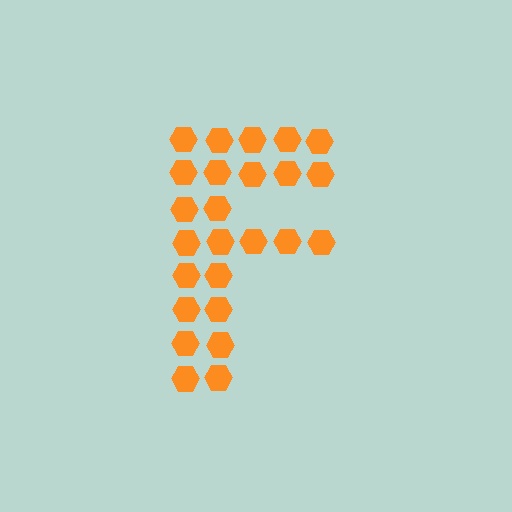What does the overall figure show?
The overall figure shows the letter F.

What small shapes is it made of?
It is made of small hexagons.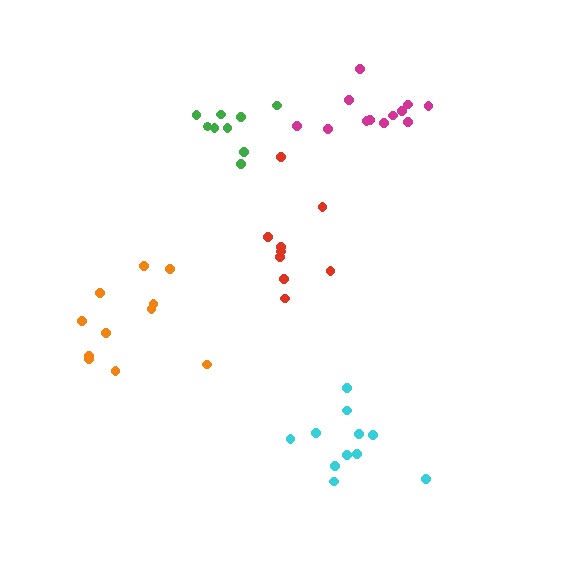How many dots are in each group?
Group 1: 11 dots, Group 2: 11 dots, Group 3: 9 dots, Group 4: 12 dots, Group 5: 9 dots (52 total).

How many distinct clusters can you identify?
There are 5 distinct clusters.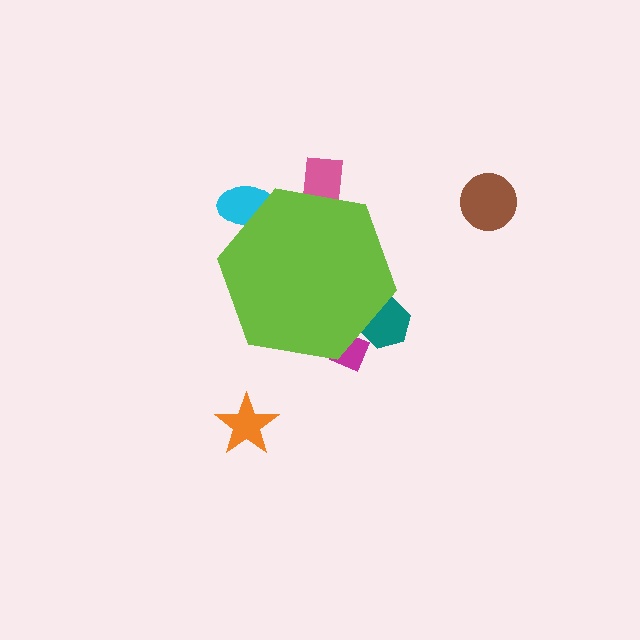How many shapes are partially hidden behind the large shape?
4 shapes are partially hidden.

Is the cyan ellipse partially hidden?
Yes, the cyan ellipse is partially hidden behind the lime hexagon.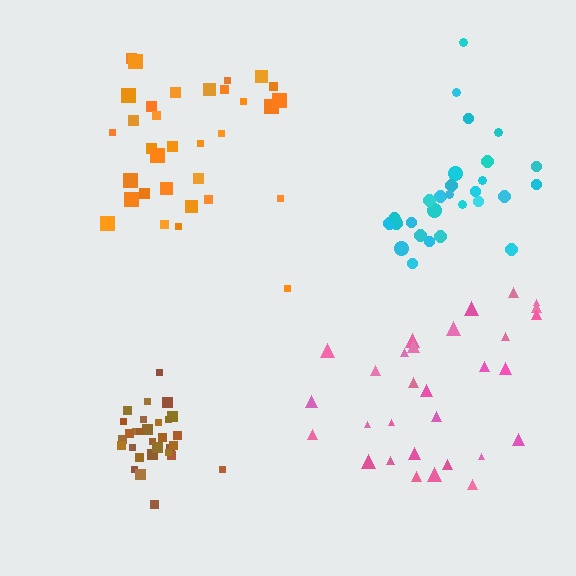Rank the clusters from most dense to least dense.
brown, orange, pink, cyan.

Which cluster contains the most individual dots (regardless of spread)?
Orange (33).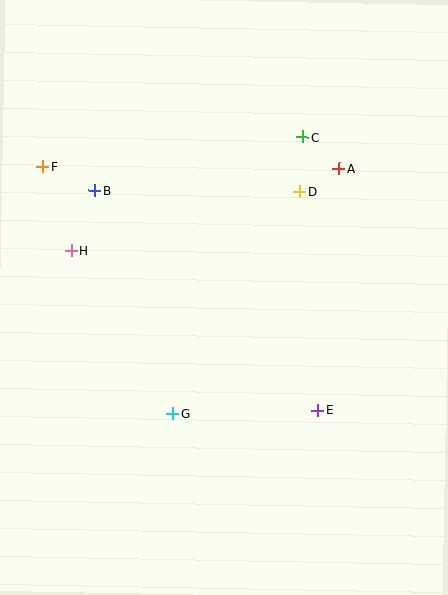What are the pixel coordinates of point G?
Point G is at (173, 414).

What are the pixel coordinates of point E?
Point E is at (318, 410).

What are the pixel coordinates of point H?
Point H is at (71, 251).